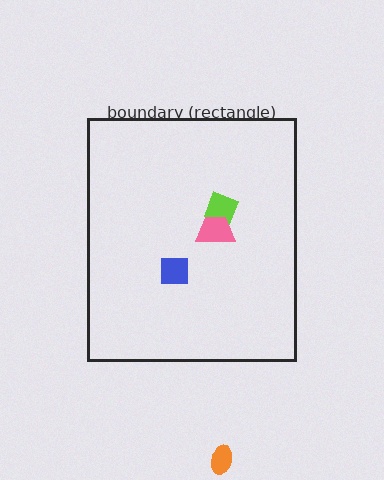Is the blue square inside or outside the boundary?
Inside.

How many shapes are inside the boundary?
3 inside, 1 outside.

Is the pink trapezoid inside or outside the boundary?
Inside.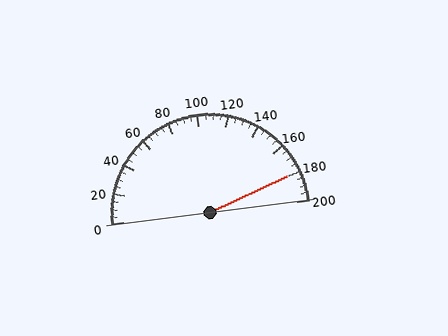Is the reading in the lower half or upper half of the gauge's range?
The reading is in the upper half of the range (0 to 200).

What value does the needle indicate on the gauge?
The needle indicates approximately 180.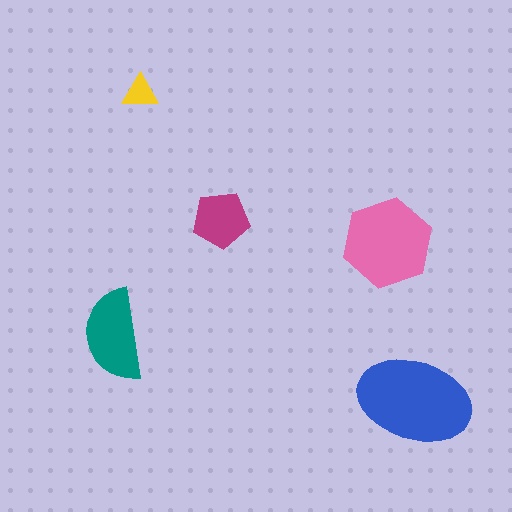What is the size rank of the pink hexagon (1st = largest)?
2nd.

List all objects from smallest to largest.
The yellow triangle, the magenta pentagon, the teal semicircle, the pink hexagon, the blue ellipse.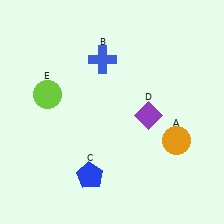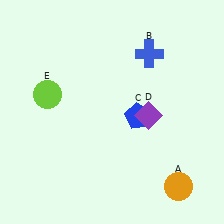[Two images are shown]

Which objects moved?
The objects that moved are: the orange circle (A), the blue cross (B), the blue pentagon (C).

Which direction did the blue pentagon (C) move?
The blue pentagon (C) moved up.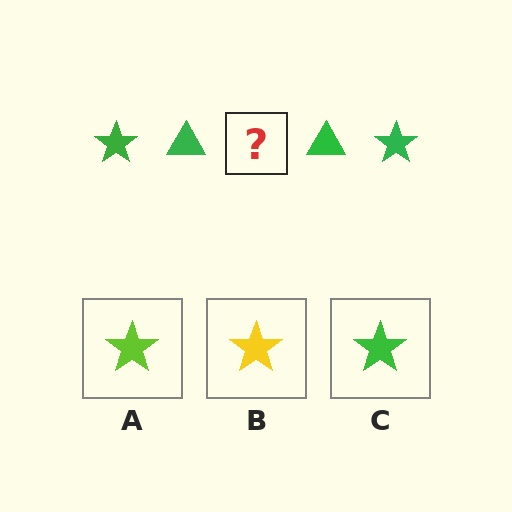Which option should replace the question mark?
Option C.